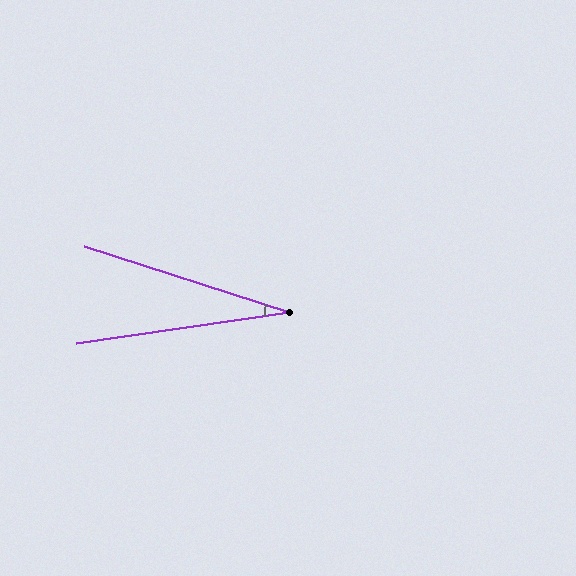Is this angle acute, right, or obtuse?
It is acute.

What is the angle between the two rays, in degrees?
Approximately 26 degrees.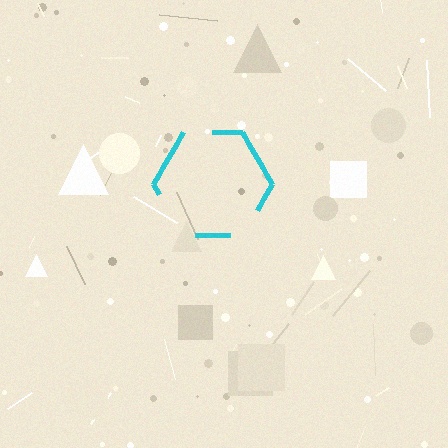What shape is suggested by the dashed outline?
The dashed outline suggests a hexagon.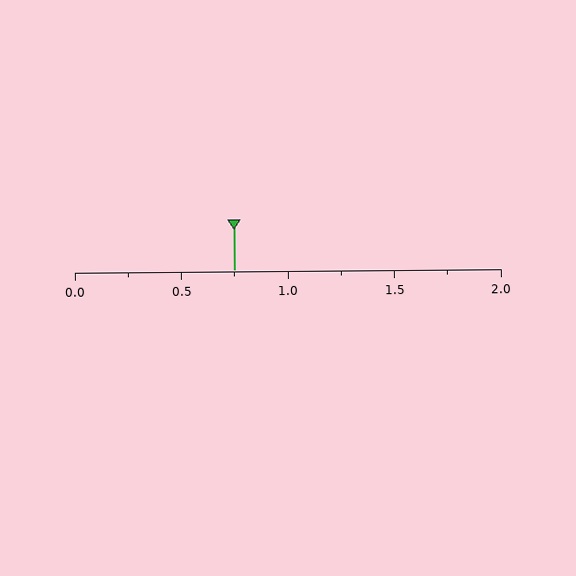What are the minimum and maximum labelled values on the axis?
The axis runs from 0.0 to 2.0.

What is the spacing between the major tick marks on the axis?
The major ticks are spaced 0.5 apart.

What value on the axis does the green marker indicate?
The marker indicates approximately 0.75.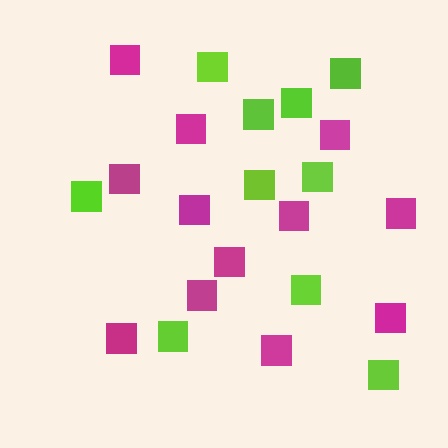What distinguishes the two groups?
There are 2 groups: one group of lime squares (10) and one group of magenta squares (12).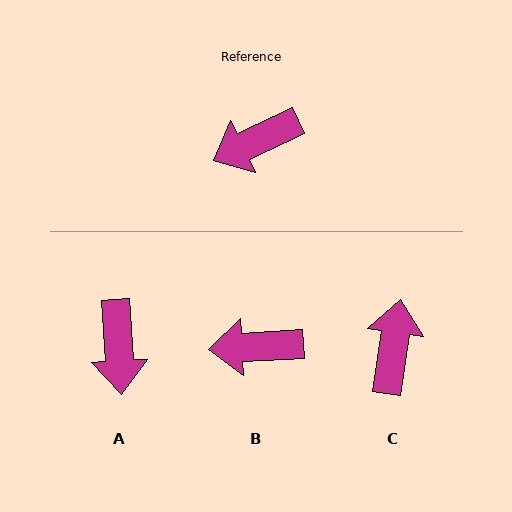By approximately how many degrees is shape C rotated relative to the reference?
Approximately 124 degrees clockwise.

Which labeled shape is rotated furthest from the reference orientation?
C, about 124 degrees away.